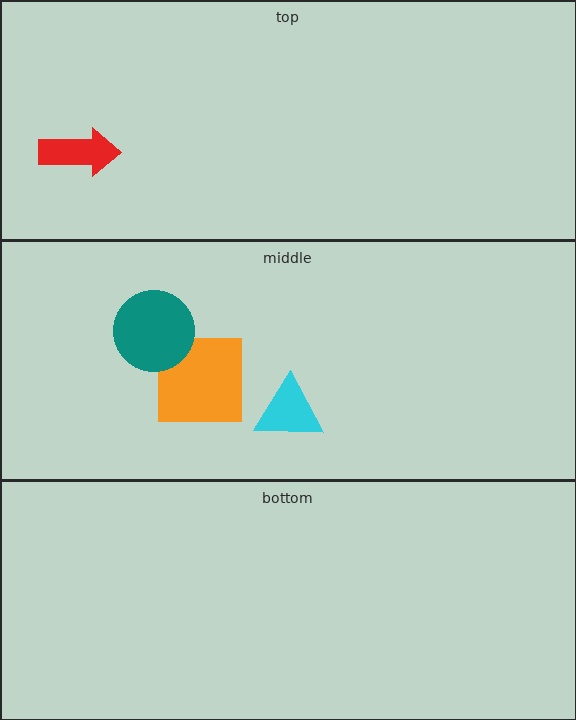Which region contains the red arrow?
The top region.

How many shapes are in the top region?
1.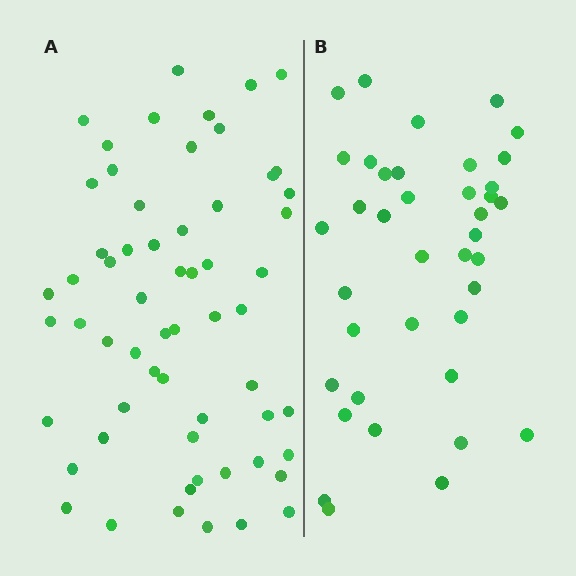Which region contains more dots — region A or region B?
Region A (the left region) has more dots.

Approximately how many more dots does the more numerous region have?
Region A has approximately 20 more dots than region B.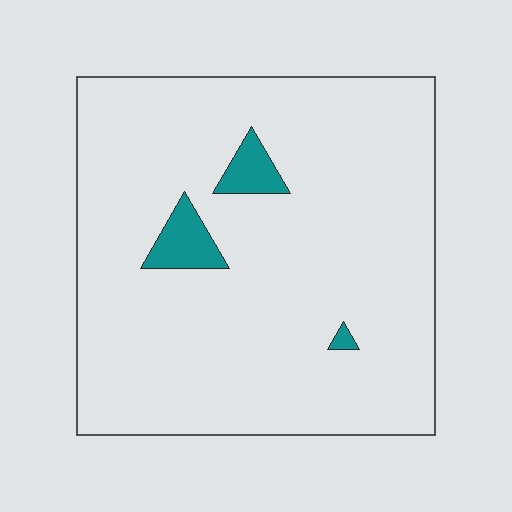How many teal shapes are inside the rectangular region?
3.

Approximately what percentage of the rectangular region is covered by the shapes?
Approximately 5%.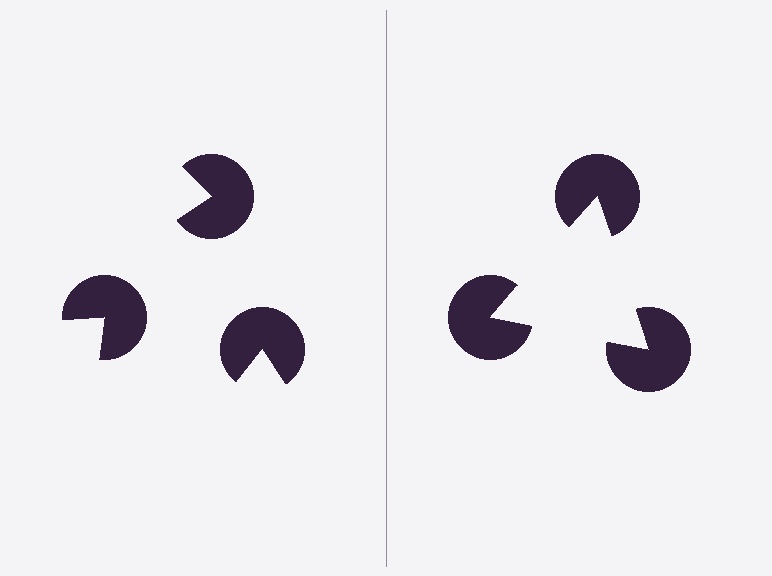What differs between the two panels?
The pac-man discs are positioned identically on both sides; only the wedge orientations differ. On the right they align to a triangle; on the left they are misaligned.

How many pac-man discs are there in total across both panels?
6 — 3 on each side.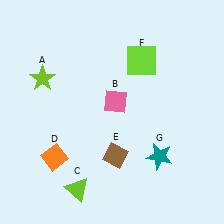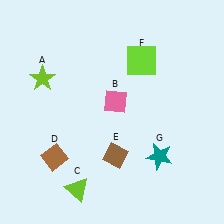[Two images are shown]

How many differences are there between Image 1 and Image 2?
There is 1 difference between the two images.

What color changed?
The diamond (D) changed from orange in Image 1 to brown in Image 2.